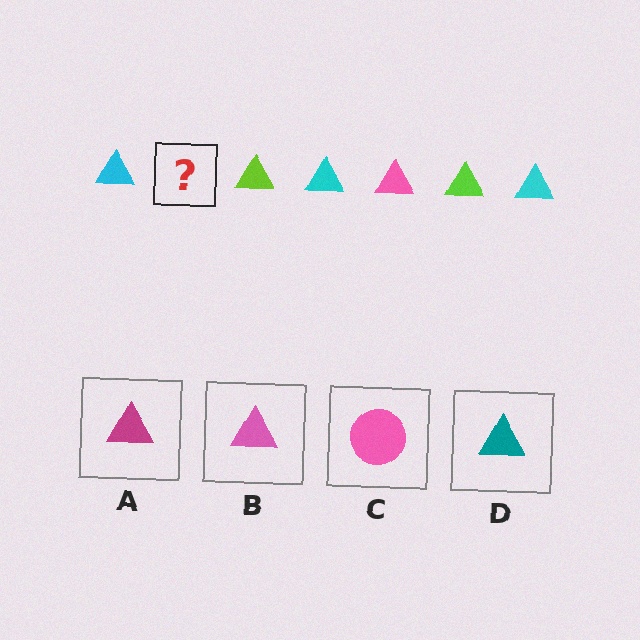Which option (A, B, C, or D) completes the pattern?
B.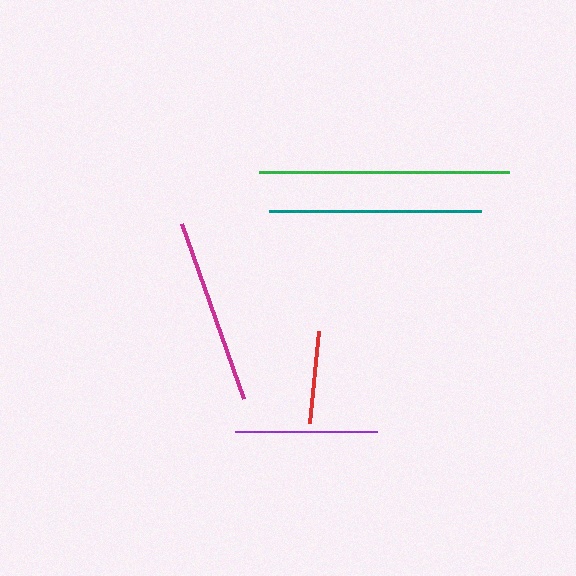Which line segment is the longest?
The green line is the longest at approximately 250 pixels.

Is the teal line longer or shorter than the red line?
The teal line is longer than the red line.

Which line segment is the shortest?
The red line is the shortest at approximately 93 pixels.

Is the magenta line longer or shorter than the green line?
The green line is longer than the magenta line.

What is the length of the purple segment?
The purple segment is approximately 141 pixels long.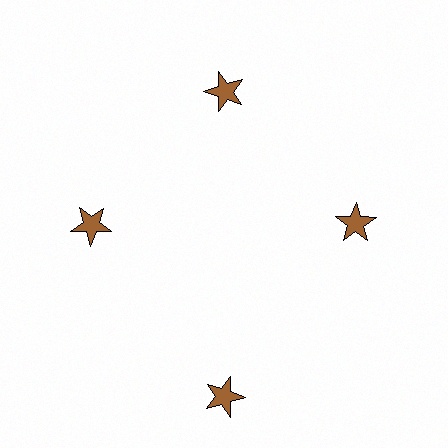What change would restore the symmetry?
The symmetry would be restored by moving it inward, back onto the ring so that all 4 stars sit at equal angles and equal distance from the center.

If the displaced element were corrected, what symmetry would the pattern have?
It would have 4-fold rotational symmetry — the pattern would map onto itself every 90 degrees.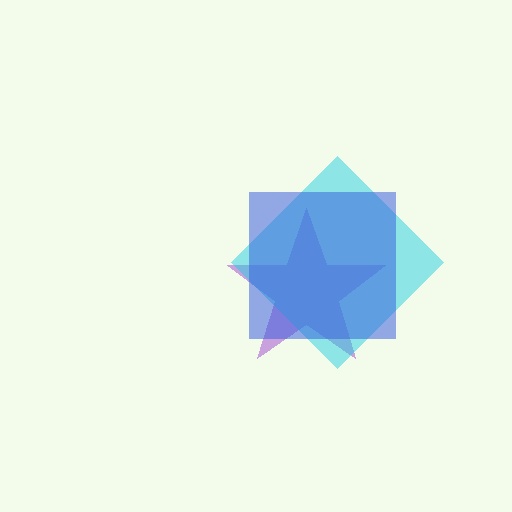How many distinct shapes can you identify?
There are 3 distinct shapes: a purple star, a cyan diamond, a blue square.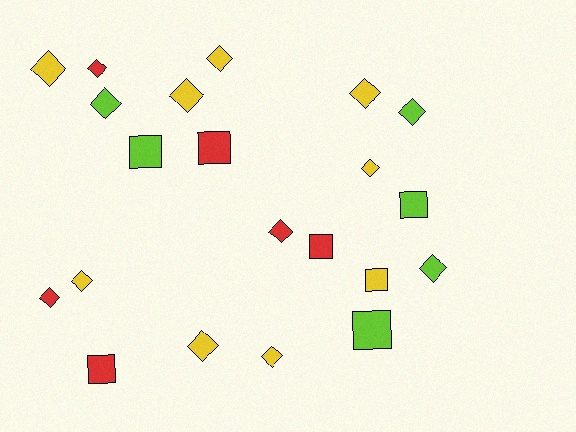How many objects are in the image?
There are 21 objects.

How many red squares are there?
There are 3 red squares.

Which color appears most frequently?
Yellow, with 9 objects.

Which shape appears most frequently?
Diamond, with 14 objects.